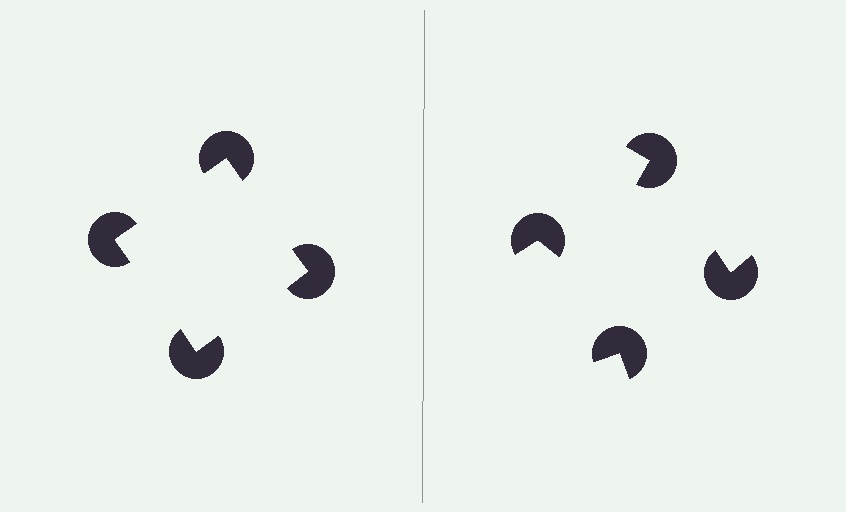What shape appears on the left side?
An illusory square.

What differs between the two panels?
The pac-man discs are positioned identically on both sides; only the wedge orientations differ. On the left they align to a square; on the right they are misaligned.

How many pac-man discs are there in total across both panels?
8 — 4 on each side.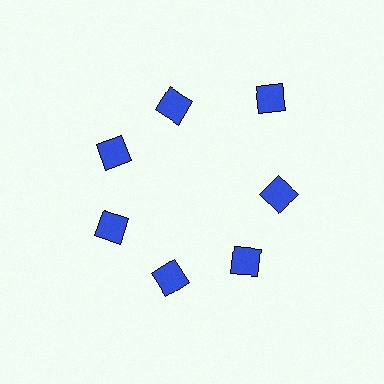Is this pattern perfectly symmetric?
No. The 7 blue diamonds are arranged in a ring, but one element near the 1 o'clock position is pushed outward from the center, breaking the 7-fold rotational symmetry.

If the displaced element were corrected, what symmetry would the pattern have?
It would have 7-fold rotational symmetry — the pattern would map onto itself every 51 degrees.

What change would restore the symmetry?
The symmetry would be restored by moving it inward, back onto the ring so that all 7 diamonds sit at equal angles and equal distance from the center.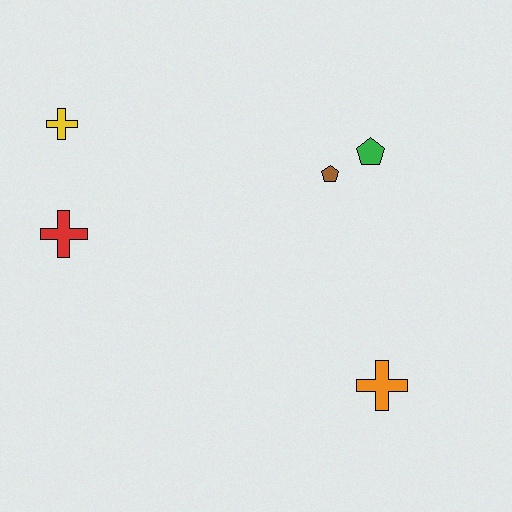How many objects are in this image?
There are 5 objects.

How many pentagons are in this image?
There are 2 pentagons.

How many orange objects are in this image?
There is 1 orange object.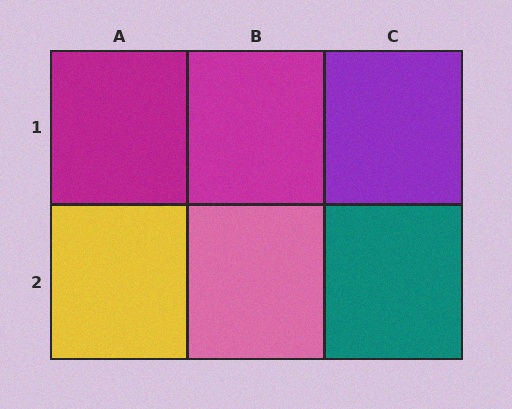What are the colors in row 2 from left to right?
Yellow, pink, teal.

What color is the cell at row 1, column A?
Magenta.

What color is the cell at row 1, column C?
Purple.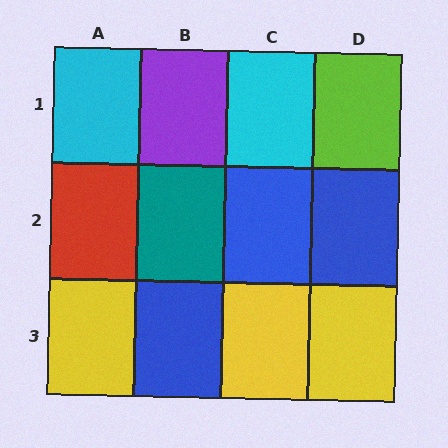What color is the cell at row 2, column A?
Red.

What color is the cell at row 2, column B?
Teal.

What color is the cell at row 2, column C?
Blue.